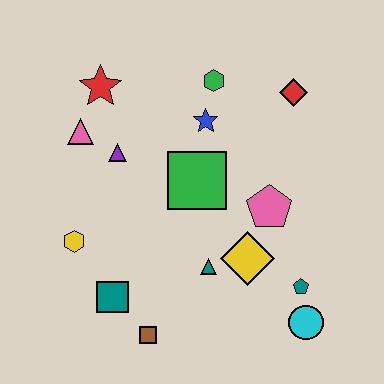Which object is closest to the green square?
The blue star is closest to the green square.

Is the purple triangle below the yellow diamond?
No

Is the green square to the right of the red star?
Yes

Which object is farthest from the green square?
The cyan circle is farthest from the green square.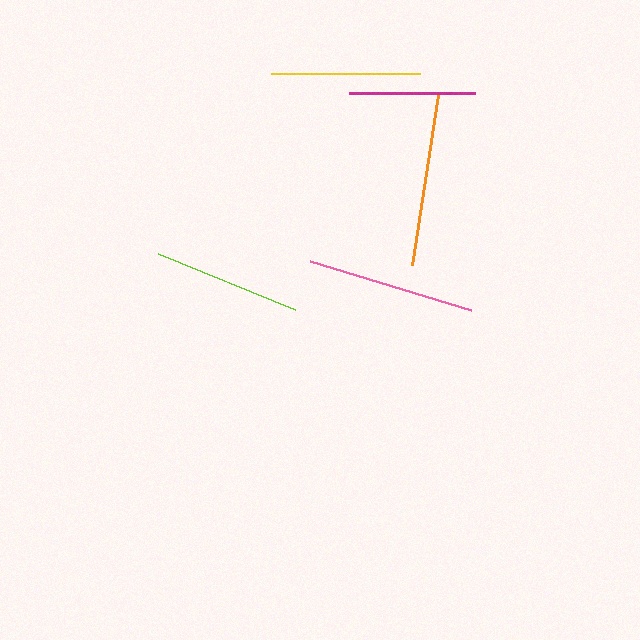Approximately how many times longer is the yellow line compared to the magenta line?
The yellow line is approximately 1.2 times the length of the magenta line.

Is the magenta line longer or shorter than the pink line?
The pink line is longer than the magenta line.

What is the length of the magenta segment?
The magenta segment is approximately 126 pixels long.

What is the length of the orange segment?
The orange segment is approximately 172 pixels long.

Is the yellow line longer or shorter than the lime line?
The yellow line is longer than the lime line.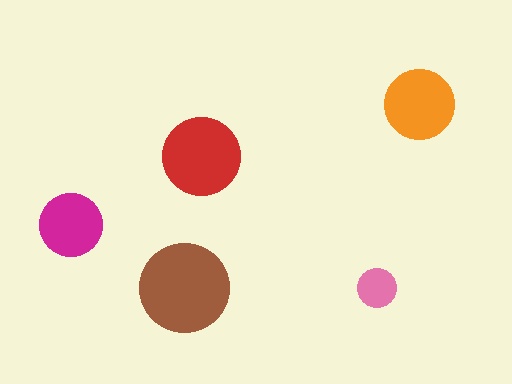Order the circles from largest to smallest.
the brown one, the red one, the orange one, the magenta one, the pink one.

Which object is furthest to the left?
The magenta circle is leftmost.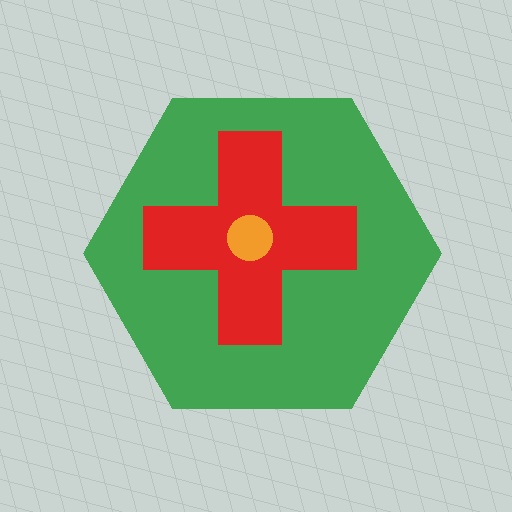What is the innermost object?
The orange circle.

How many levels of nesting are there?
3.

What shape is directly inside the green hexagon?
The red cross.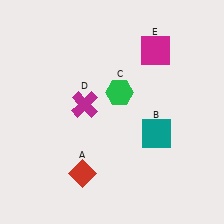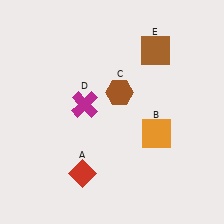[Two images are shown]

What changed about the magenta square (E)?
In Image 1, E is magenta. In Image 2, it changed to brown.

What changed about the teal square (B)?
In Image 1, B is teal. In Image 2, it changed to orange.